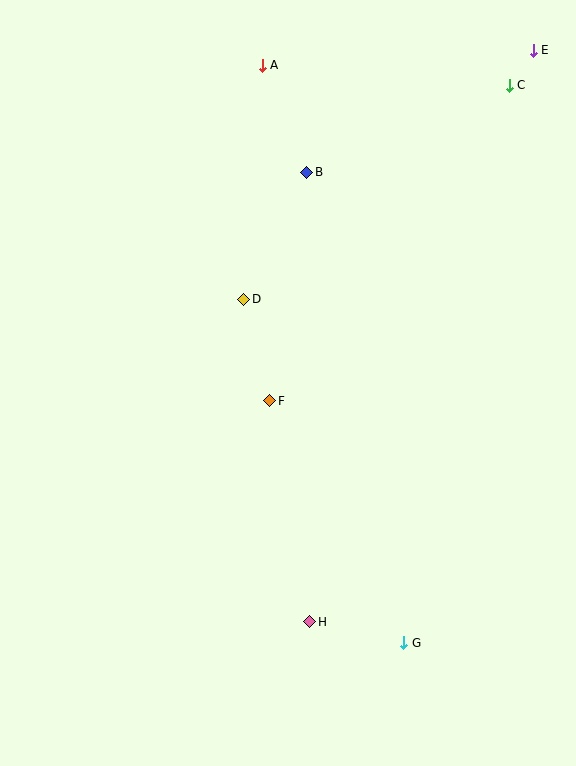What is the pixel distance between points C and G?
The distance between C and G is 567 pixels.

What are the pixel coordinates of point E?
Point E is at (533, 50).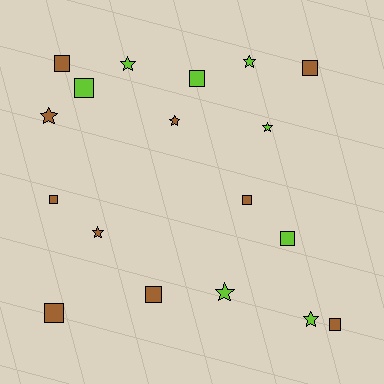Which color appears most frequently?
Brown, with 10 objects.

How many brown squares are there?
There are 7 brown squares.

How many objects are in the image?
There are 18 objects.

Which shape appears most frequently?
Square, with 10 objects.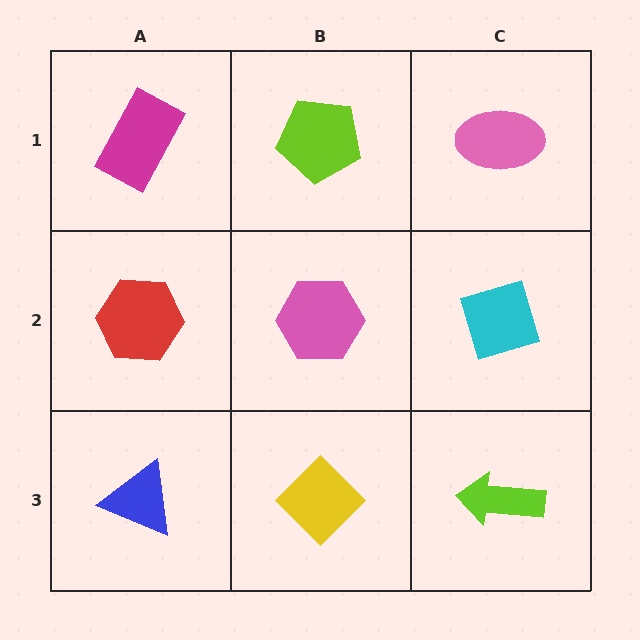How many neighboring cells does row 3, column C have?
2.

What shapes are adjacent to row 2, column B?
A lime pentagon (row 1, column B), a yellow diamond (row 3, column B), a red hexagon (row 2, column A), a cyan diamond (row 2, column C).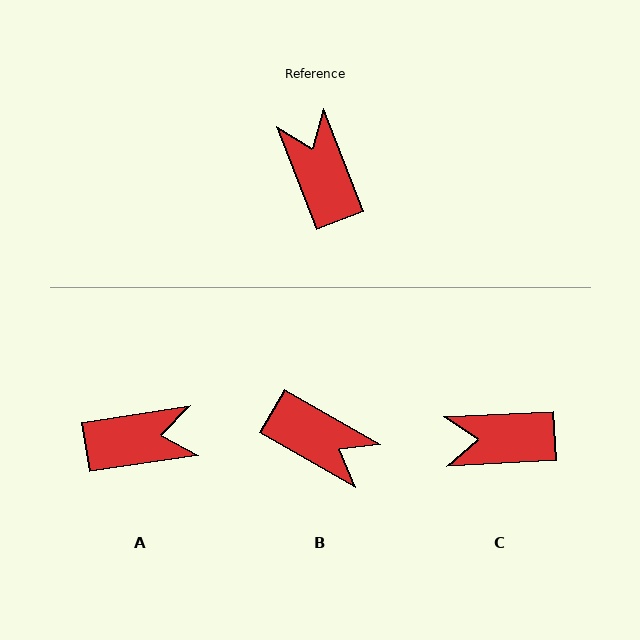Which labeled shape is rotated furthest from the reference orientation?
B, about 141 degrees away.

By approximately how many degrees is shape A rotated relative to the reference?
Approximately 102 degrees clockwise.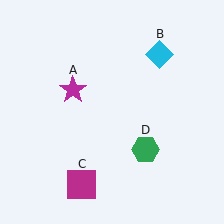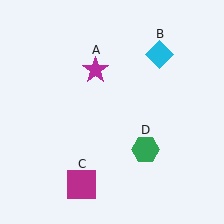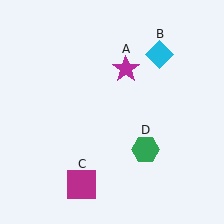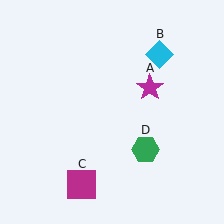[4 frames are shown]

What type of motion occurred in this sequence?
The magenta star (object A) rotated clockwise around the center of the scene.